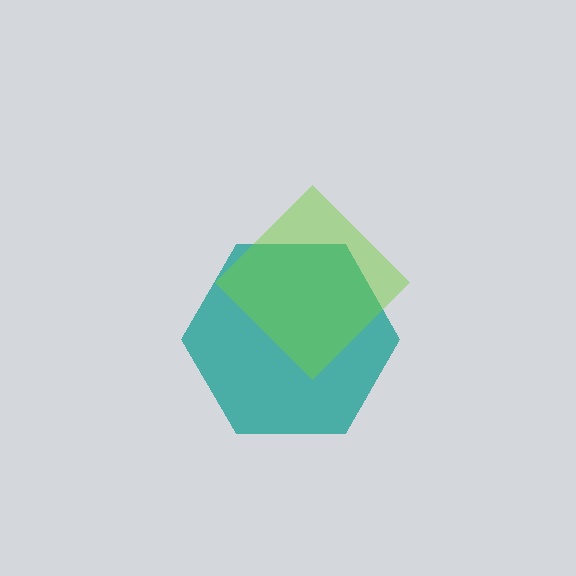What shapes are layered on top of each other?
The layered shapes are: a teal hexagon, a lime diamond.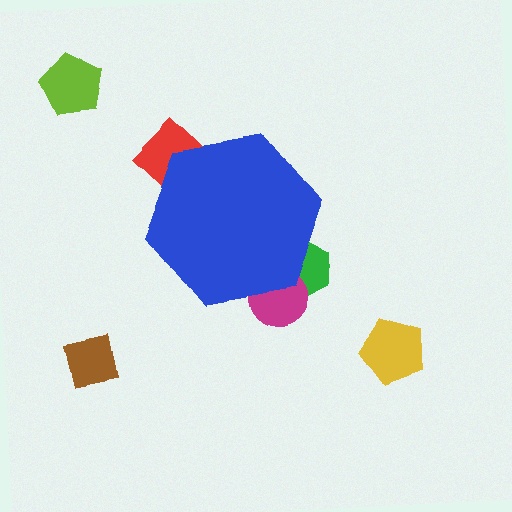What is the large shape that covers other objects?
A blue hexagon.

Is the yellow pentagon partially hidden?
No, the yellow pentagon is fully visible.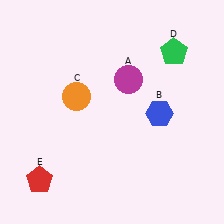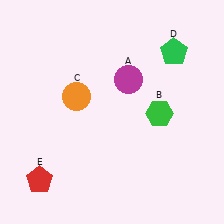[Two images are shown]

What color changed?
The hexagon (B) changed from blue in Image 1 to green in Image 2.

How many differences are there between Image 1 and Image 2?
There is 1 difference between the two images.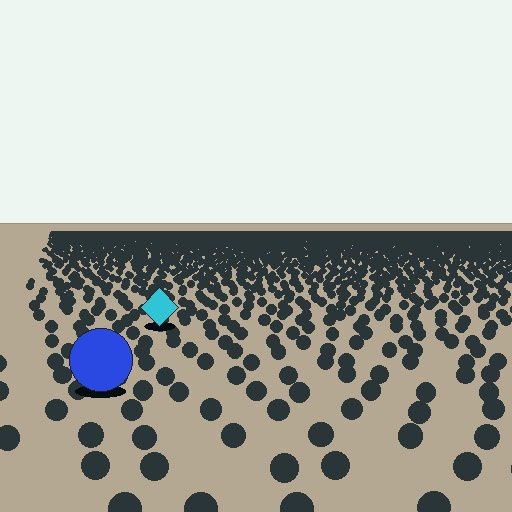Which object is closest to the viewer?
The blue circle is closest. The texture marks near it are larger and more spread out.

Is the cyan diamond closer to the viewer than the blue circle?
No. The blue circle is closer — you can tell from the texture gradient: the ground texture is coarser near it.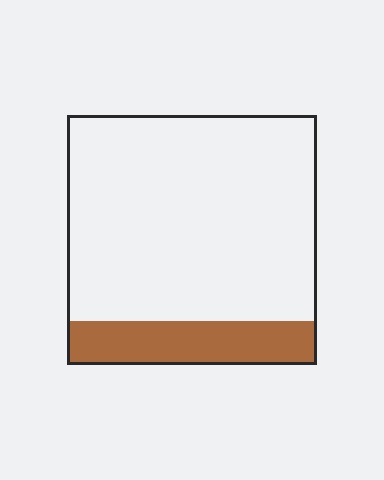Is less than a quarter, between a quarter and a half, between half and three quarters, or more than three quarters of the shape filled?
Less than a quarter.